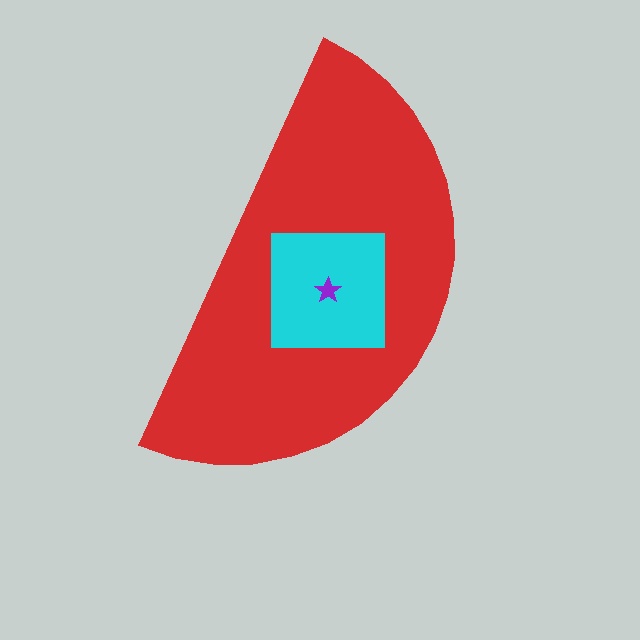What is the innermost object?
The purple star.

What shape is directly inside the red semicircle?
The cyan square.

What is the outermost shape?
The red semicircle.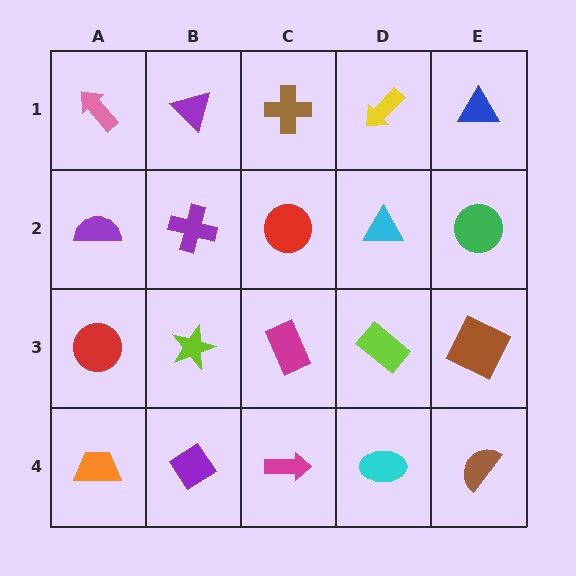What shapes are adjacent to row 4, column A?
A red circle (row 3, column A), a purple diamond (row 4, column B).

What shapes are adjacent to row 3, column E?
A green circle (row 2, column E), a brown semicircle (row 4, column E), a lime rectangle (row 3, column D).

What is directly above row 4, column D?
A lime rectangle.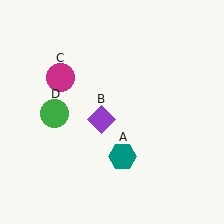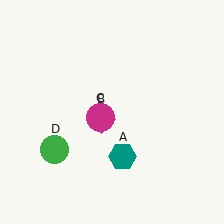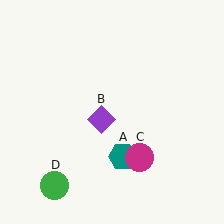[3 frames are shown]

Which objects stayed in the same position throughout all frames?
Teal hexagon (object A) and purple diamond (object B) remained stationary.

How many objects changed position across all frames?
2 objects changed position: magenta circle (object C), green circle (object D).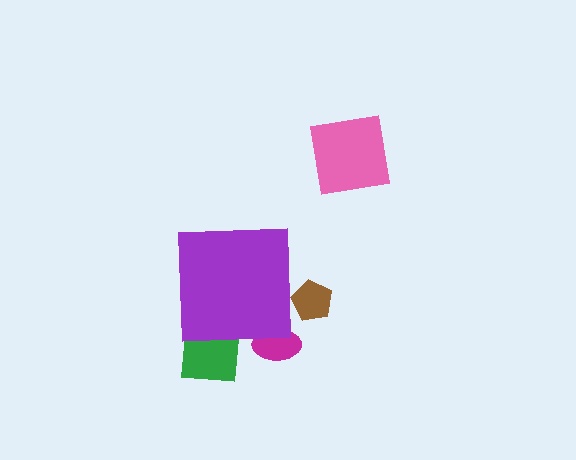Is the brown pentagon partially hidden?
Yes, the brown pentagon is partially hidden behind the purple square.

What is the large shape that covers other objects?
A purple square.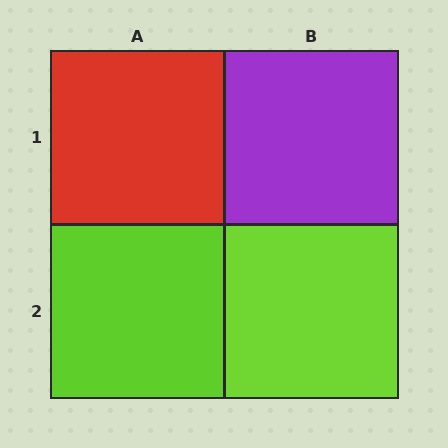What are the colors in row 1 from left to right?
Red, purple.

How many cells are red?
1 cell is red.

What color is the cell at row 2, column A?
Lime.